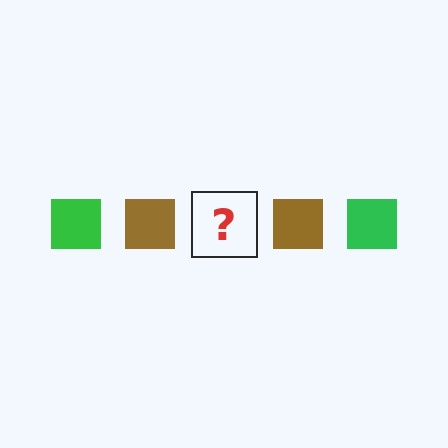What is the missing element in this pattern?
The missing element is a green square.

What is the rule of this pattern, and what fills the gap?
The rule is that the pattern cycles through green, brown squares. The gap should be filled with a green square.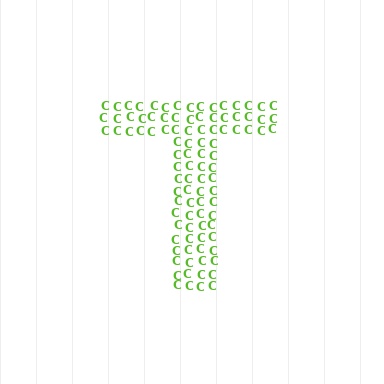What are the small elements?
The small elements are letter C's.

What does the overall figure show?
The overall figure shows the letter T.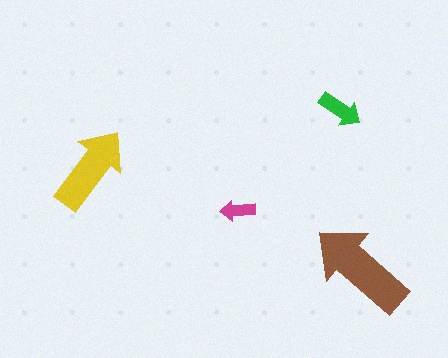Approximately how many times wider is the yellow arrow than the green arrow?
About 2 times wider.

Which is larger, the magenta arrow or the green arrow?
The green one.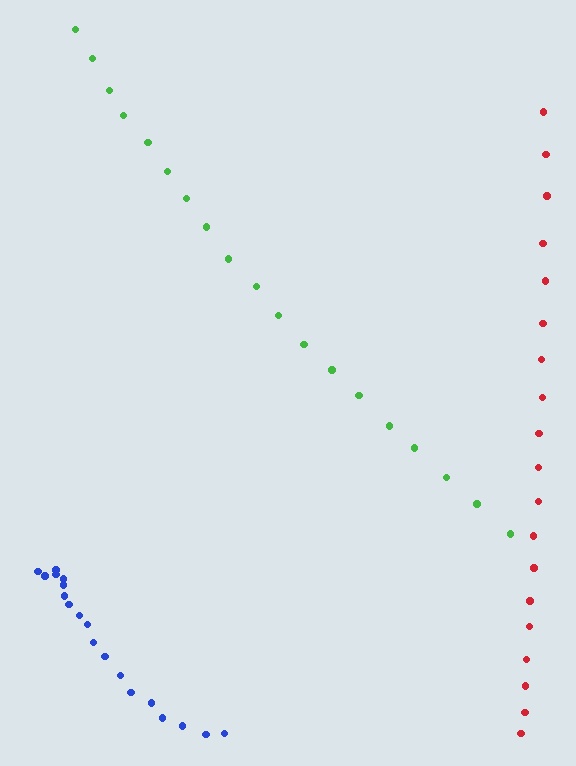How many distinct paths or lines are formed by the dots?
There are 3 distinct paths.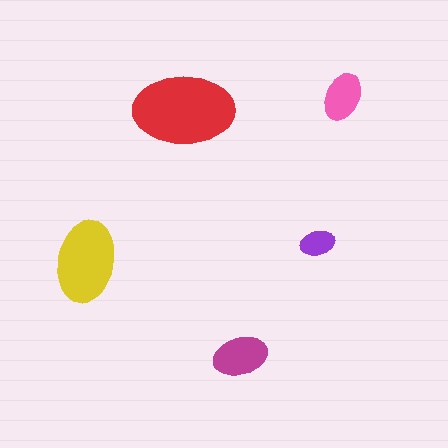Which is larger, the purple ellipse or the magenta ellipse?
The magenta one.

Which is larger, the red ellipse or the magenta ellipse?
The red one.